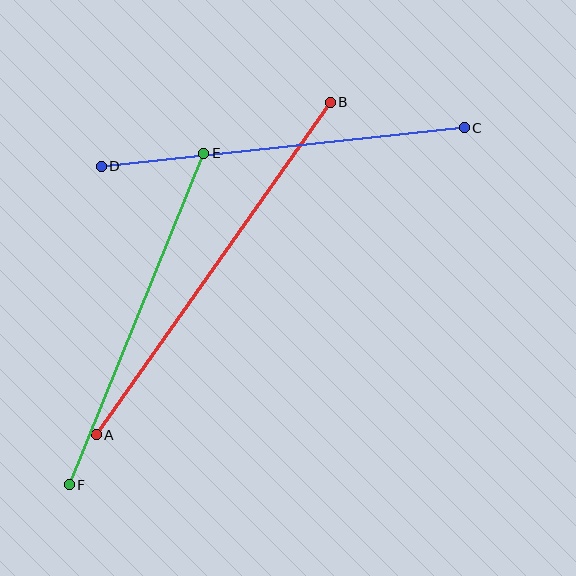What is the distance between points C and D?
The distance is approximately 365 pixels.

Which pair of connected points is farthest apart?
Points A and B are farthest apart.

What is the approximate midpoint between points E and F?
The midpoint is at approximately (136, 319) pixels.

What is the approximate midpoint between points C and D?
The midpoint is at approximately (283, 147) pixels.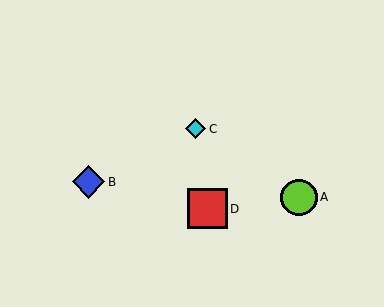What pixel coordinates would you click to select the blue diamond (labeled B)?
Click at (89, 182) to select the blue diamond B.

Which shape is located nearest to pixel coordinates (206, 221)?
The red square (labeled D) at (207, 209) is nearest to that location.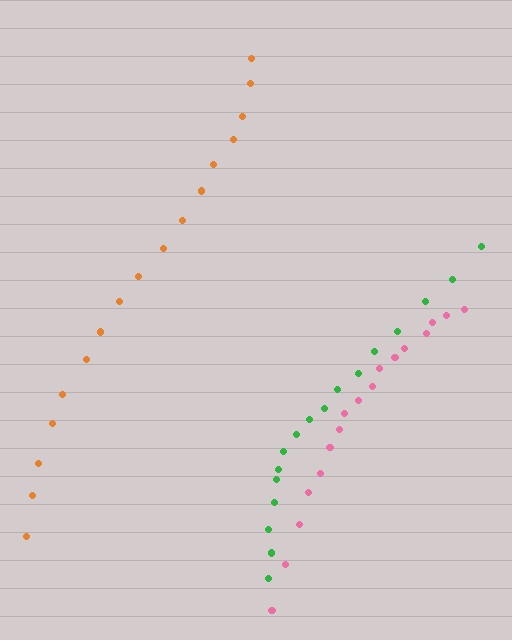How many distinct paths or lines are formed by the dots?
There are 3 distinct paths.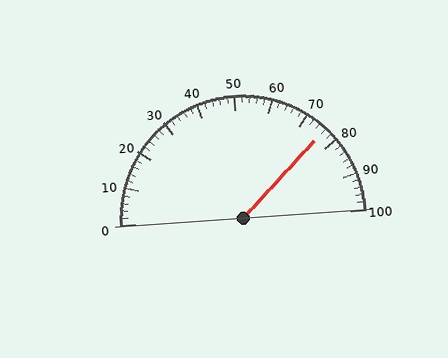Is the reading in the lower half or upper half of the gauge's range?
The reading is in the upper half of the range (0 to 100).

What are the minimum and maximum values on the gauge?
The gauge ranges from 0 to 100.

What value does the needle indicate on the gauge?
The needle indicates approximately 76.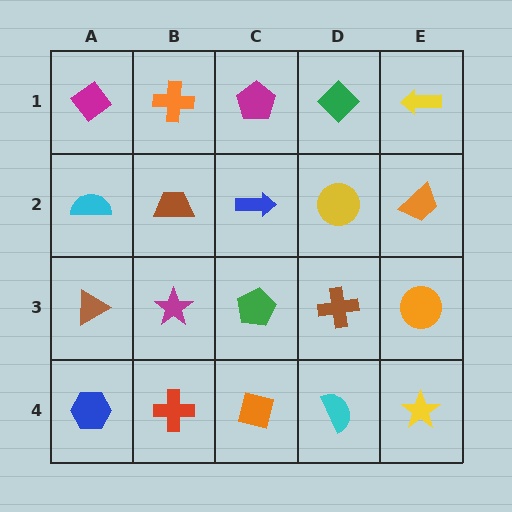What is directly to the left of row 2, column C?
A brown trapezoid.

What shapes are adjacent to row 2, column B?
An orange cross (row 1, column B), a magenta star (row 3, column B), a cyan semicircle (row 2, column A), a blue arrow (row 2, column C).